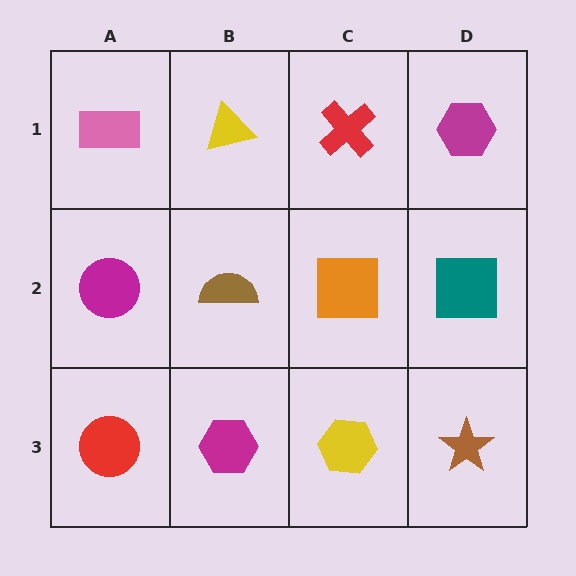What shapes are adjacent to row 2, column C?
A red cross (row 1, column C), a yellow hexagon (row 3, column C), a brown semicircle (row 2, column B), a teal square (row 2, column D).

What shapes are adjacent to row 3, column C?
An orange square (row 2, column C), a magenta hexagon (row 3, column B), a brown star (row 3, column D).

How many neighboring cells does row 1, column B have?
3.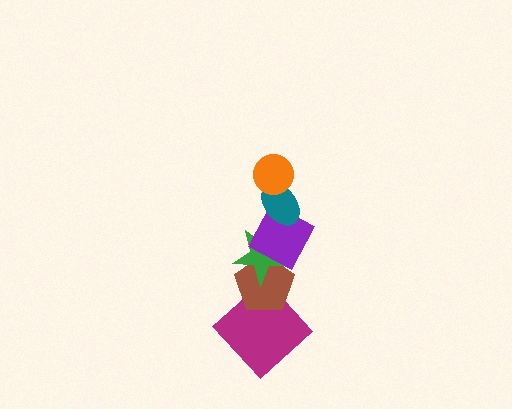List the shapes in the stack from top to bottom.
From top to bottom: the orange circle, the teal ellipse, the purple square, the green star, the brown pentagon, the magenta diamond.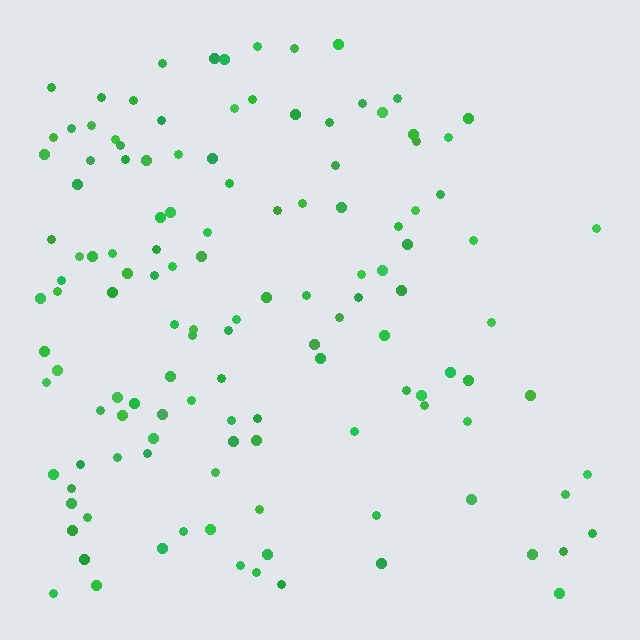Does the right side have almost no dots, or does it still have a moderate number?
Still a moderate number, just noticeably fewer than the left.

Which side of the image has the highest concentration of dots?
The left.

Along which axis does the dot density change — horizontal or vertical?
Horizontal.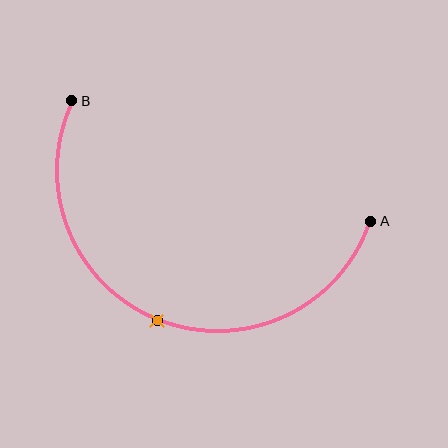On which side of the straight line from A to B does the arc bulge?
The arc bulges below the straight line connecting A and B.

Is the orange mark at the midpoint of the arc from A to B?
Yes. The orange mark lies on the arc at equal arc-length from both A and B — it is the arc midpoint.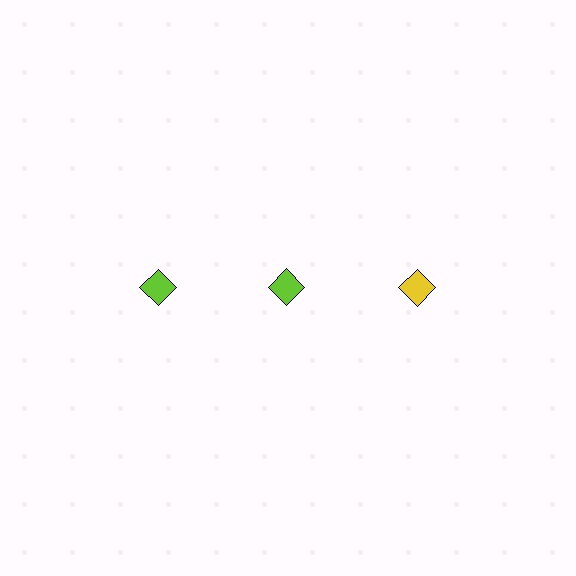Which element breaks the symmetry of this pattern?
The yellow diamond in the top row, center column breaks the symmetry. All other shapes are lime diamonds.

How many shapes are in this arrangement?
There are 3 shapes arranged in a grid pattern.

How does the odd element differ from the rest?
It has a different color: yellow instead of lime.